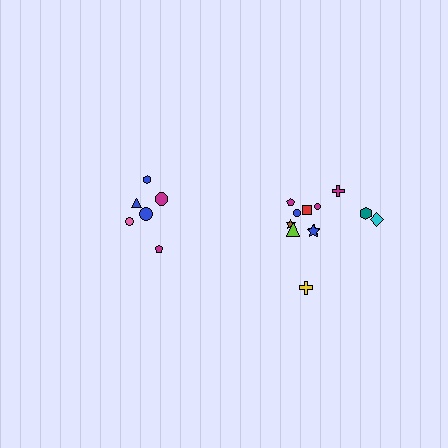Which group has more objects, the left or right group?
The right group.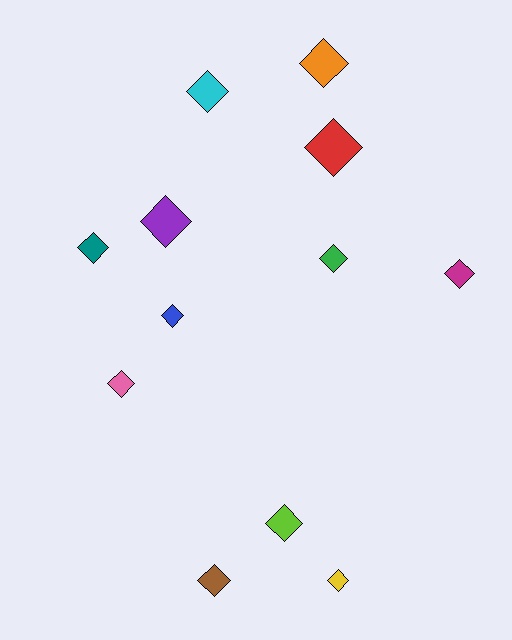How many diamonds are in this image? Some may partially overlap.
There are 12 diamonds.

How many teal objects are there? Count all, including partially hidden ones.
There is 1 teal object.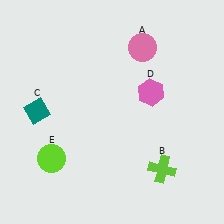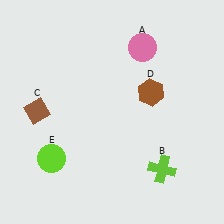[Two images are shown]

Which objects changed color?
C changed from teal to brown. D changed from pink to brown.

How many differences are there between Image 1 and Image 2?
There are 2 differences between the two images.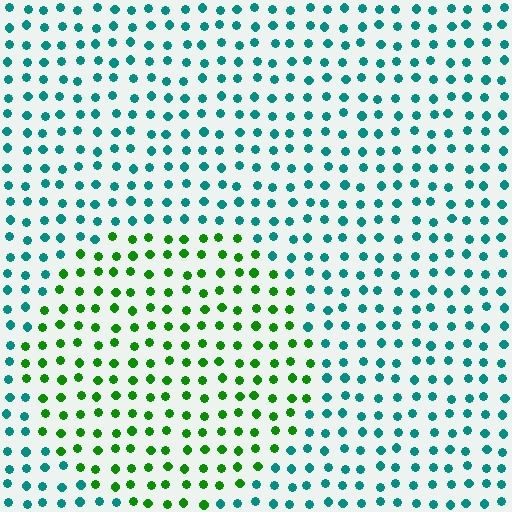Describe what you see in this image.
The image is filled with small teal elements in a uniform arrangement. A circle-shaped region is visible where the elements are tinted to a slightly different hue, forming a subtle color boundary.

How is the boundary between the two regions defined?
The boundary is defined purely by a slight shift in hue (about 57 degrees). Spacing, size, and orientation are identical on both sides.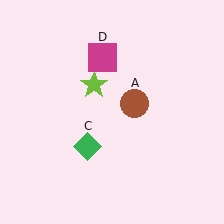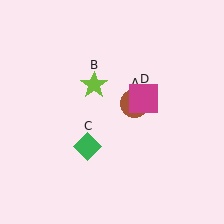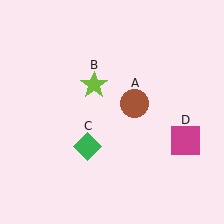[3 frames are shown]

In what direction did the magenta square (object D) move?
The magenta square (object D) moved down and to the right.